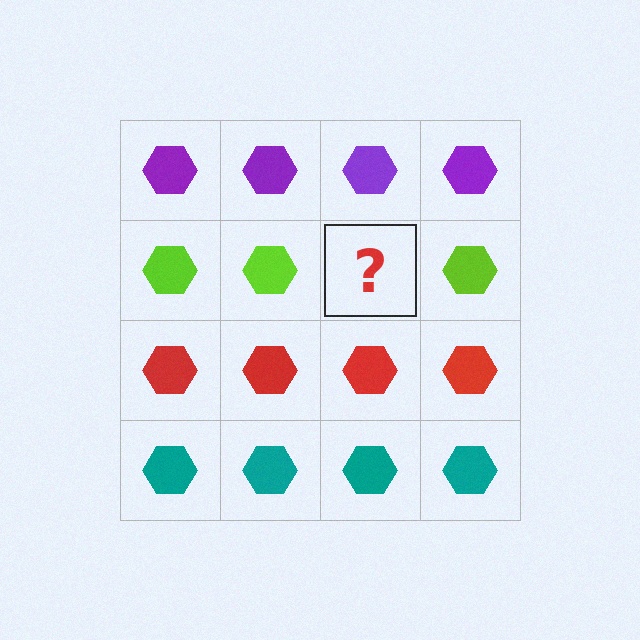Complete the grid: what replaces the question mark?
The question mark should be replaced with a lime hexagon.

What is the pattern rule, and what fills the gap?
The rule is that each row has a consistent color. The gap should be filled with a lime hexagon.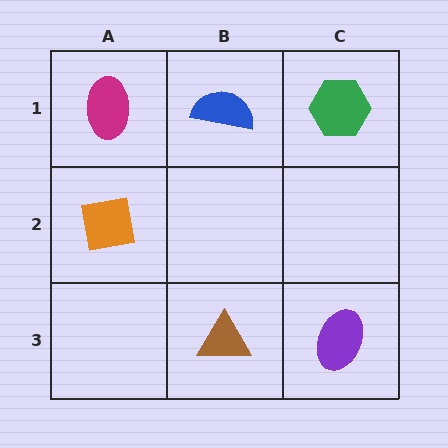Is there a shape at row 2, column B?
No, that cell is empty.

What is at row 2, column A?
An orange square.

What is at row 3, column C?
A purple ellipse.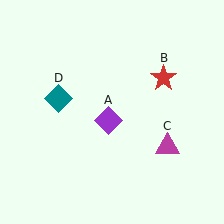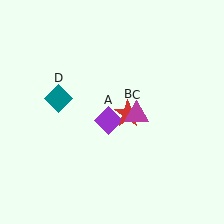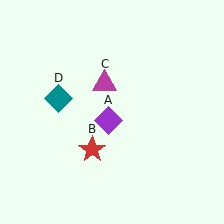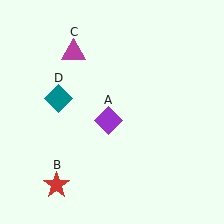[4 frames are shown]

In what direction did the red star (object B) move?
The red star (object B) moved down and to the left.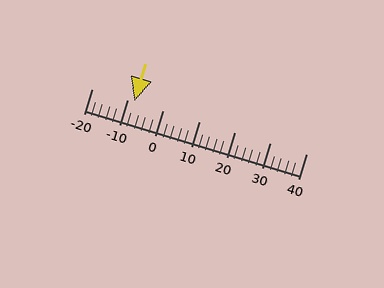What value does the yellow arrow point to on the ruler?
The yellow arrow points to approximately -8.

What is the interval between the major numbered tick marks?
The major tick marks are spaced 10 units apart.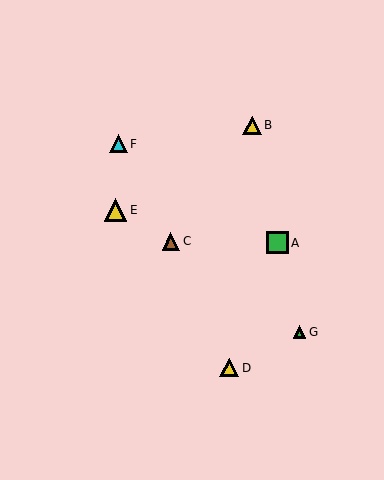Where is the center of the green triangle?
The center of the green triangle is at (300, 332).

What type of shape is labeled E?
Shape E is a yellow triangle.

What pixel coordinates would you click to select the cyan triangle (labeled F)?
Click at (118, 144) to select the cyan triangle F.